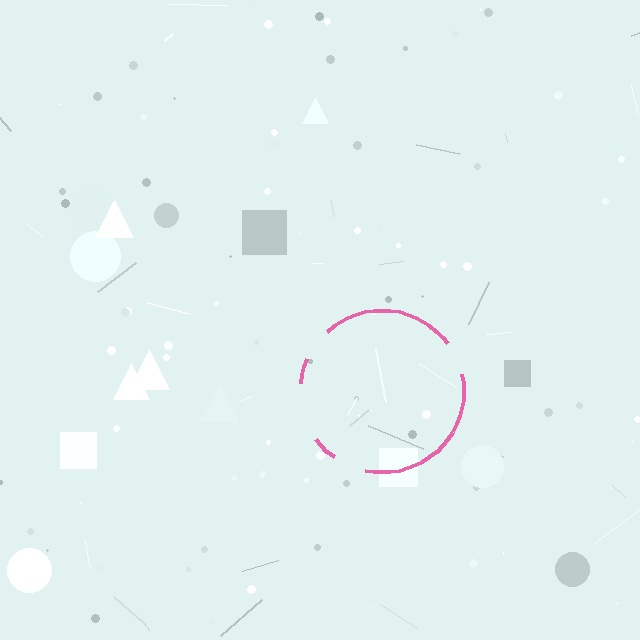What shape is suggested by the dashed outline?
The dashed outline suggests a circle.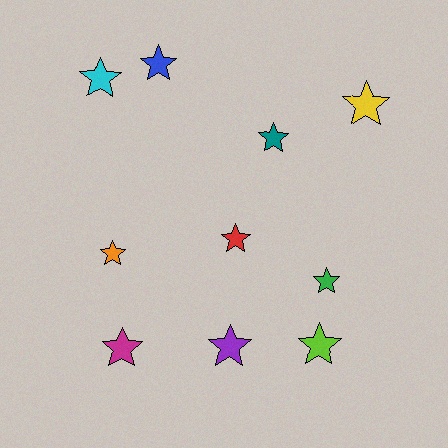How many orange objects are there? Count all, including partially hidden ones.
There is 1 orange object.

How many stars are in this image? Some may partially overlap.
There are 10 stars.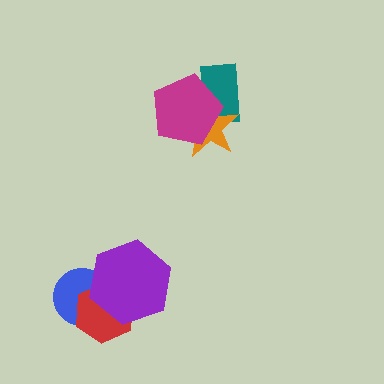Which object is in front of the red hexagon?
The purple hexagon is in front of the red hexagon.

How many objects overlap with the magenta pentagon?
2 objects overlap with the magenta pentagon.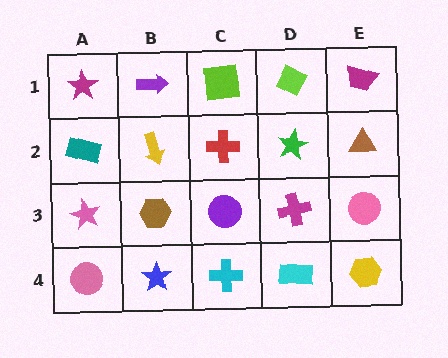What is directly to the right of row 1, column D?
A magenta trapezoid.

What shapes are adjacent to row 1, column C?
A red cross (row 2, column C), a purple arrow (row 1, column B), a lime diamond (row 1, column D).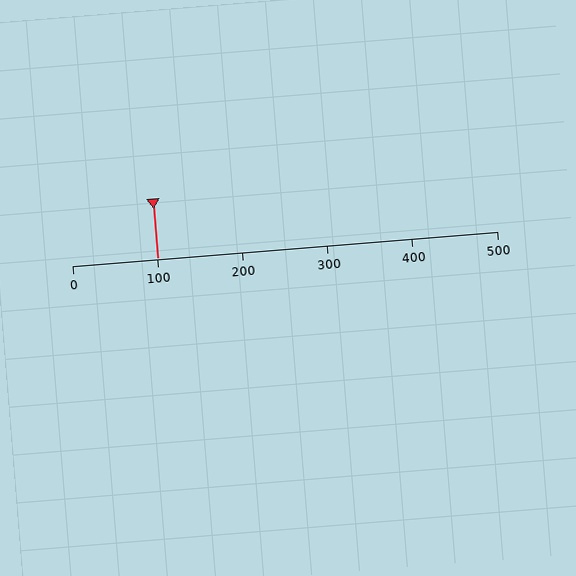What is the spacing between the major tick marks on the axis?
The major ticks are spaced 100 apart.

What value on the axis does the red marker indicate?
The marker indicates approximately 100.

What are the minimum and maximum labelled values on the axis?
The axis runs from 0 to 500.